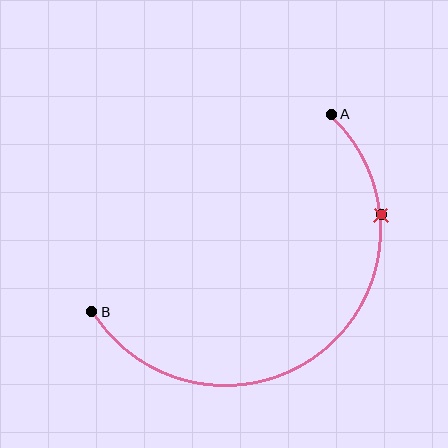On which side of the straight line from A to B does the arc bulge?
The arc bulges below and to the right of the straight line connecting A and B.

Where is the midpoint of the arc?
The arc midpoint is the point on the curve farthest from the straight line joining A and B. It sits below and to the right of that line.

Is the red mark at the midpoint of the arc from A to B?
No. The red mark lies on the arc but is closer to endpoint A. The arc midpoint would be at the point on the curve equidistant along the arc from both A and B.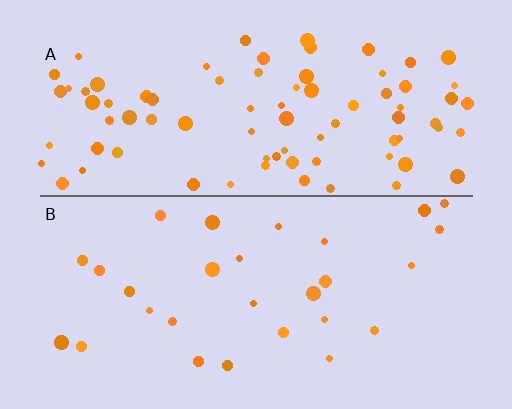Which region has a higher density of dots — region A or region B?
A (the top).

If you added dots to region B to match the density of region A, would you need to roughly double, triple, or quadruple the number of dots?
Approximately triple.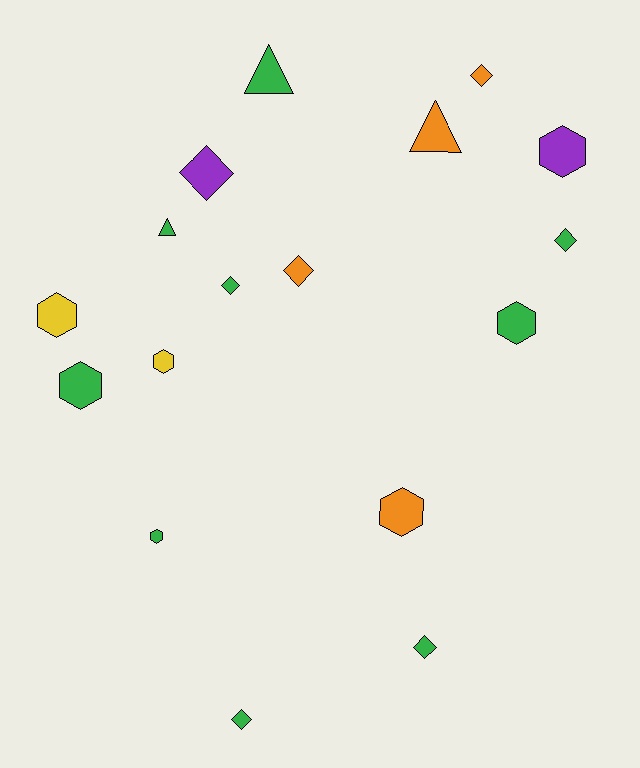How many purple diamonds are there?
There is 1 purple diamond.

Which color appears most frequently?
Green, with 9 objects.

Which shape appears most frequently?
Hexagon, with 7 objects.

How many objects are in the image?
There are 17 objects.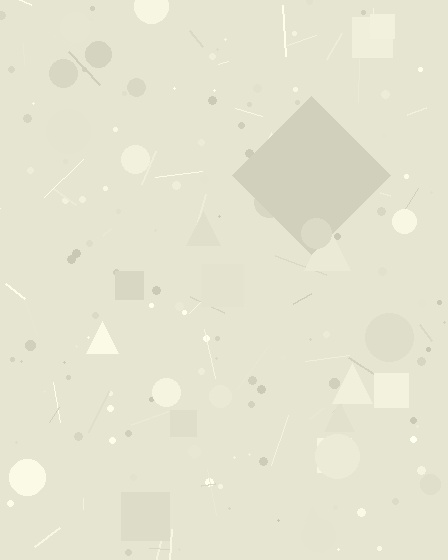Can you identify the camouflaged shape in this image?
The camouflaged shape is a diamond.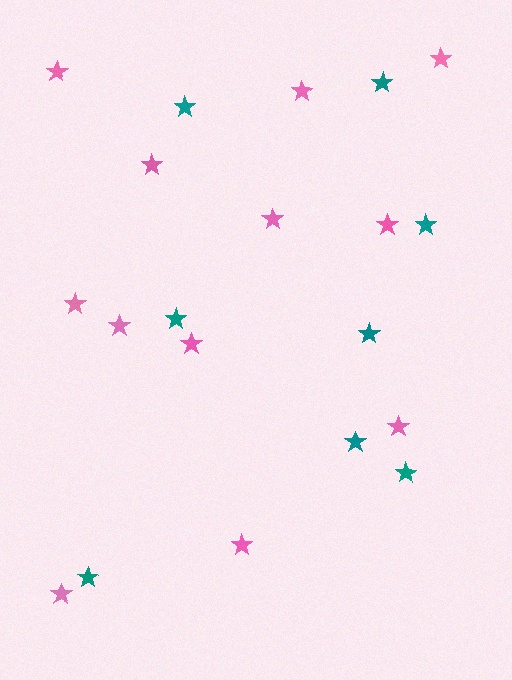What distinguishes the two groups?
There are 2 groups: one group of teal stars (8) and one group of pink stars (12).